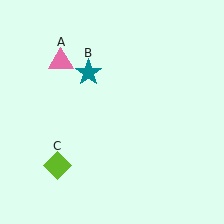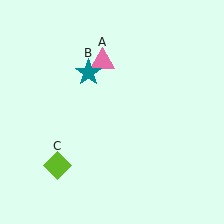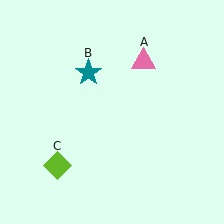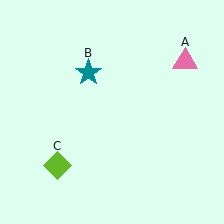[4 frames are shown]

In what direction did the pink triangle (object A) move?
The pink triangle (object A) moved right.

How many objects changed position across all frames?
1 object changed position: pink triangle (object A).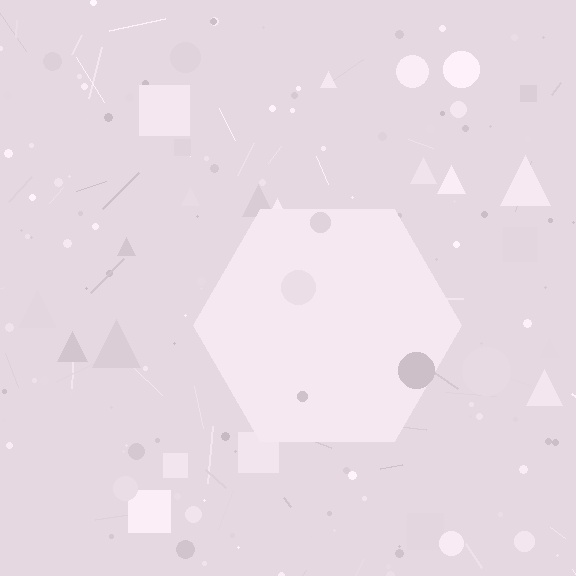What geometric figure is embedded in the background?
A hexagon is embedded in the background.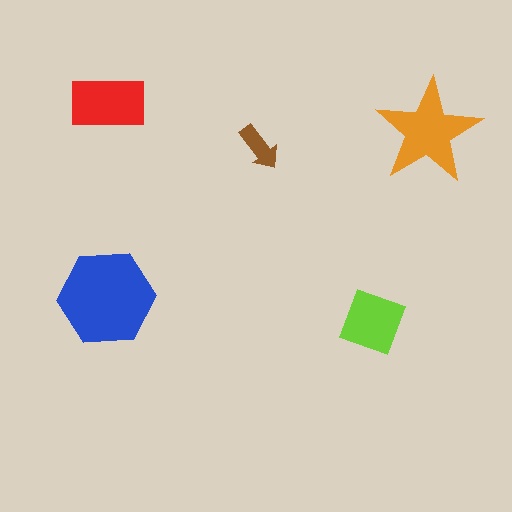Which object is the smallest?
The brown arrow.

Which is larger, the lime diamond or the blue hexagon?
The blue hexagon.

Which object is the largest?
The blue hexagon.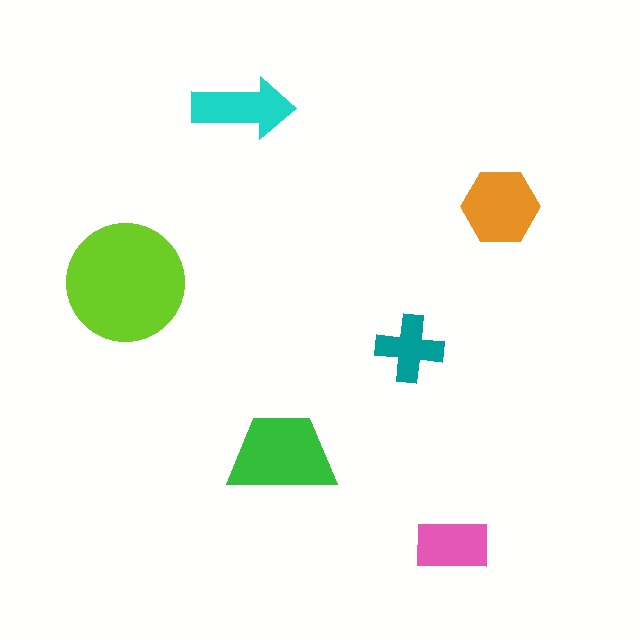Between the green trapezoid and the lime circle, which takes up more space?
The lime circle.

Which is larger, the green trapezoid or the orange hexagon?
The green trapezoid.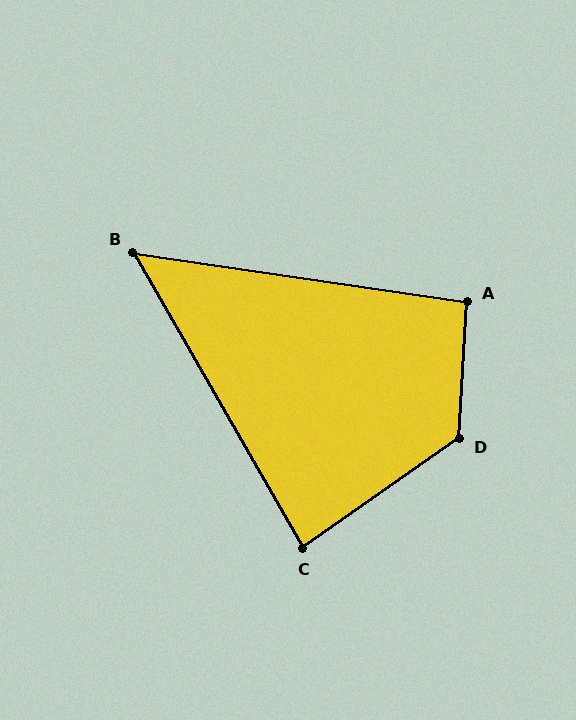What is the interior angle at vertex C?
Approximately 85 degrees (acute).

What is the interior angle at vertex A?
Approximately 95 degrees (obtuse).